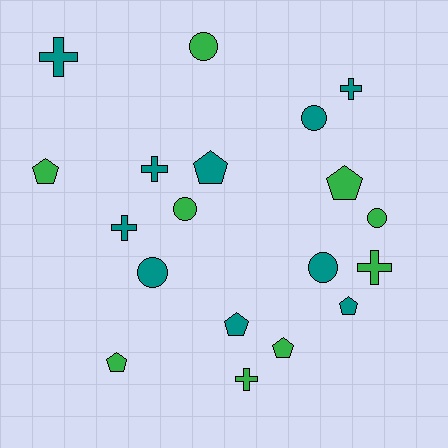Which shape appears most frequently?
Pentagon, with 7 objects.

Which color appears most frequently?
Teal, with 10 objects.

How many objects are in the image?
There are 19 objects.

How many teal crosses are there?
There are 4 teal crosses.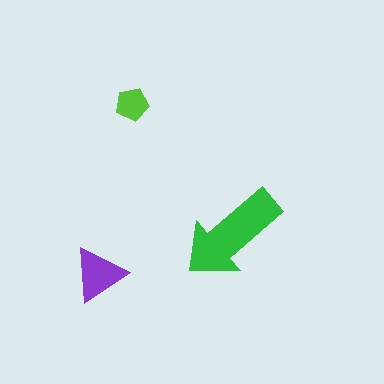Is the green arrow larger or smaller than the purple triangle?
Larger.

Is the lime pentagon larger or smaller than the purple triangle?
Smaller.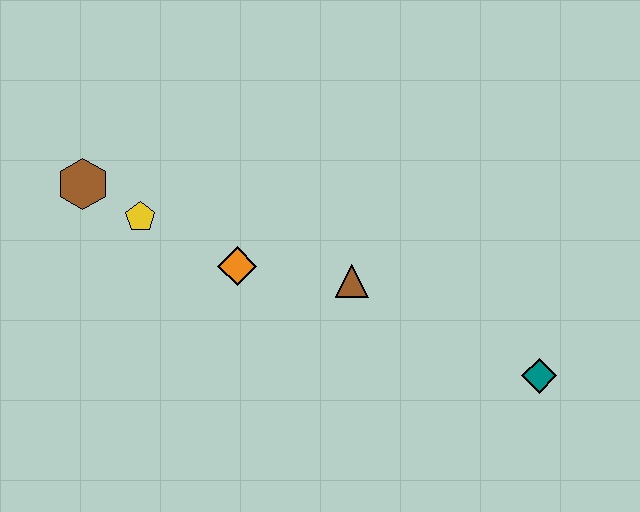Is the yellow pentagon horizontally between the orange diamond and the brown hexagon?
Yes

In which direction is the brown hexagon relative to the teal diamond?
The brown hexagon is to the left of the teal diamond.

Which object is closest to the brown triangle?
The orange diamond is closest to the brown triangle.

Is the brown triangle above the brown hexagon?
No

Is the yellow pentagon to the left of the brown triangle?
Yes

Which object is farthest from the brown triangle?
The brown hexagon is farthest from the brown triangle.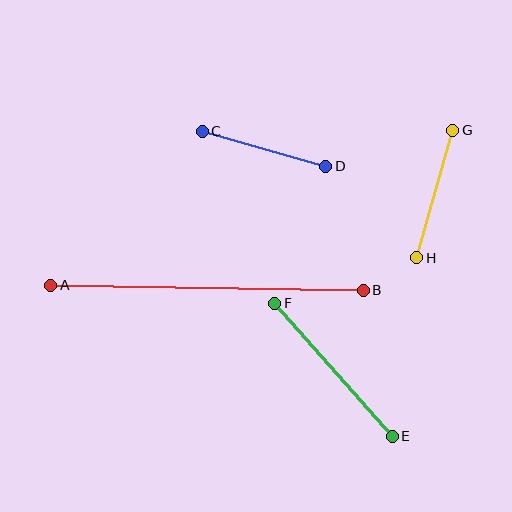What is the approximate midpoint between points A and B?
The midpoint is at approximately (207, 288) pixels.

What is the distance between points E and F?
The distance is approximately 178 pixels.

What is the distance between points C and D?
The distance is approximately 129 pixels.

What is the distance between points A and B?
The distance is approximately 313 pixels.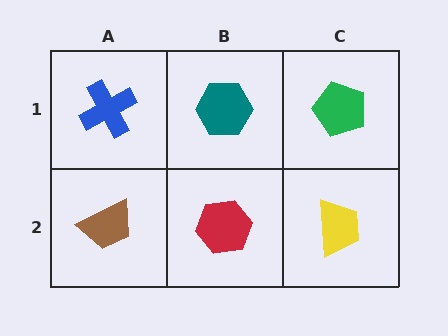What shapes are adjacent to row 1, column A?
A brown trapezoid (row 2, column A), a teal hexagon (row 1, column B).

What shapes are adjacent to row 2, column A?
A blue cross (row 1, column A), a red hexagon (row 2, column B).